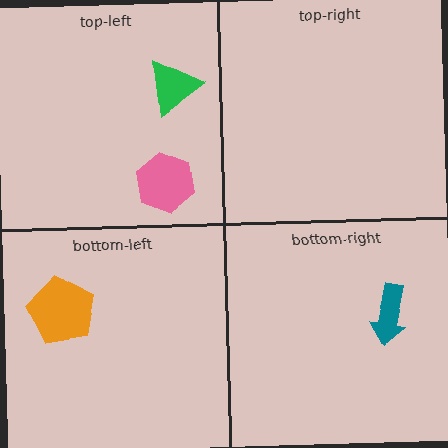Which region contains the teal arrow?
The bottom-right region.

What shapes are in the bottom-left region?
The orange pentagon.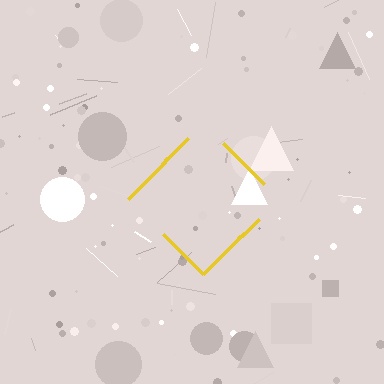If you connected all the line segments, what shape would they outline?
They would outline a diamond.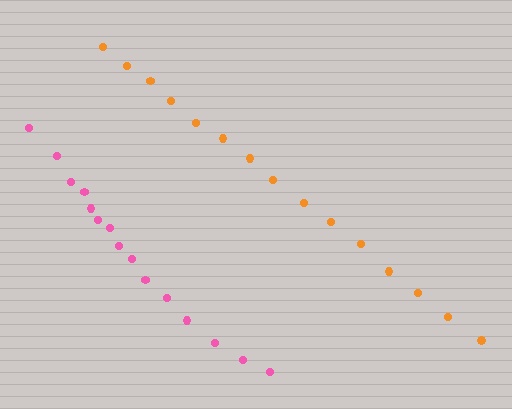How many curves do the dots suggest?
There are 2 distinct paths.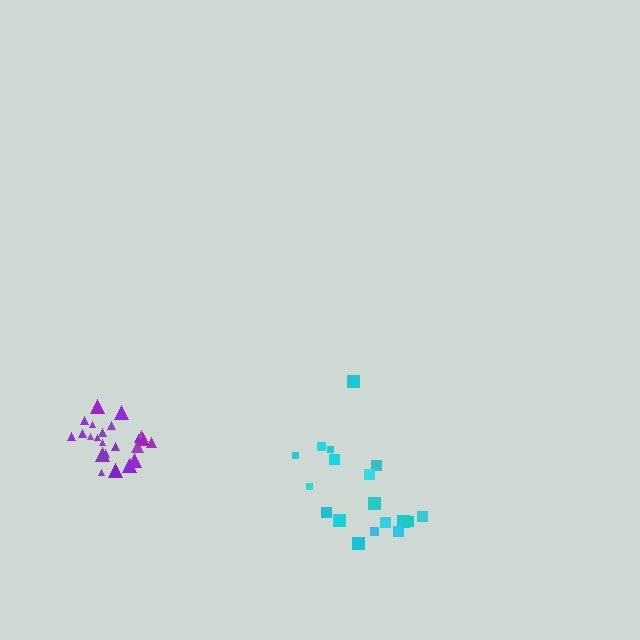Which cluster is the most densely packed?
Purple.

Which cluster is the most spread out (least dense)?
Cyan.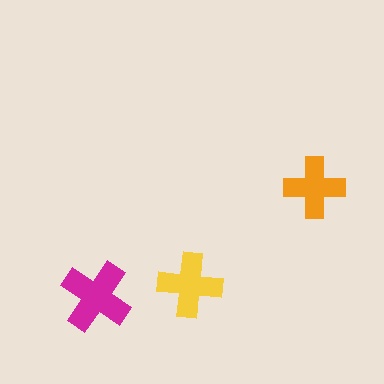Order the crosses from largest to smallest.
the magenta one, the yellow one, the orange one.